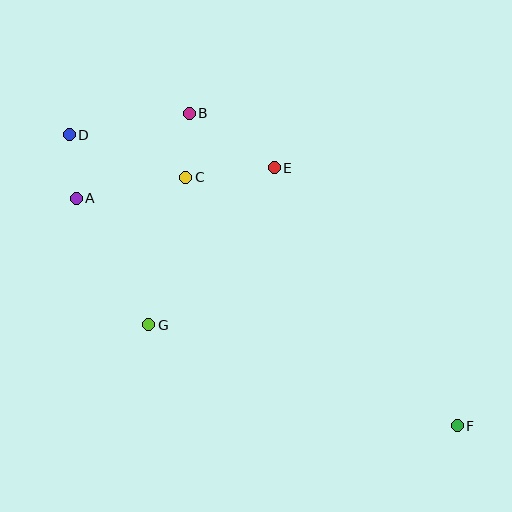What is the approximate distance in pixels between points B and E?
The distance between B and E is approximately 101 pixels.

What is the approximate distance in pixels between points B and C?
The distance between B and C is approximately 64 pixels.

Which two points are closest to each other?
Points A and D are closest to each other.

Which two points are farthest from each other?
Points D and F are farthest from each other.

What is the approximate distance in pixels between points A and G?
The distance between A and G is approximately 146 pixels.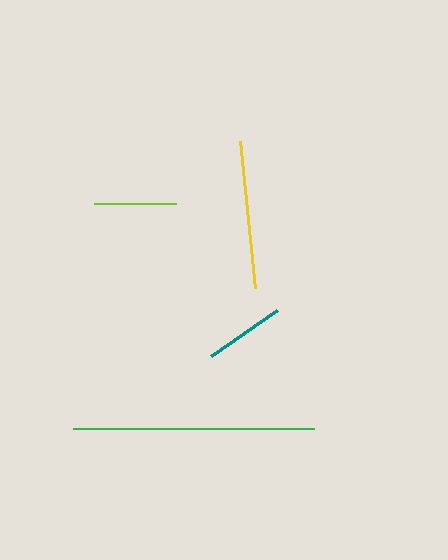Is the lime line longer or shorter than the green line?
The green line is longer than the lime line.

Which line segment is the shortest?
The teal line is the shortest at approximately 80 pixels.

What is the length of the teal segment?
The teal segment is approximately 80 pixels long.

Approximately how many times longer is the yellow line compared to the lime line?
The yellow line is approximately 1.8 times the length of the lime line.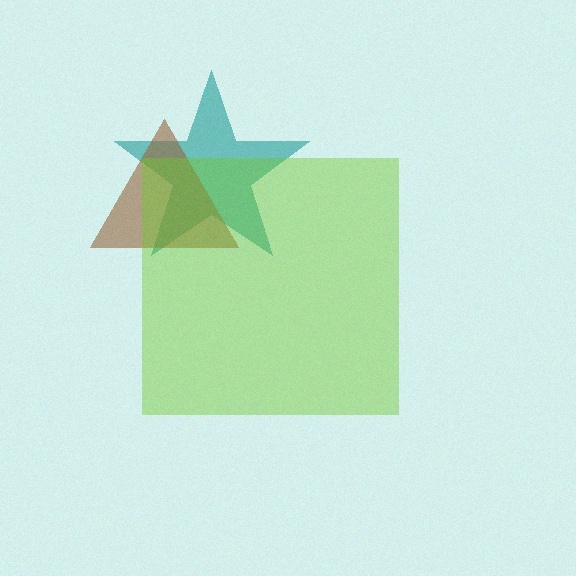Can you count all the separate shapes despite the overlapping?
Yes, there are 3 separate shapes.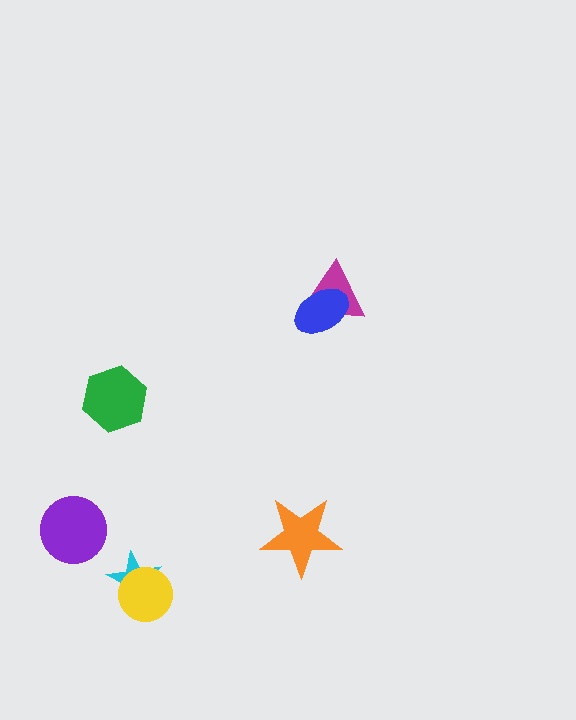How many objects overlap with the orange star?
0 objects overlap with the orange star.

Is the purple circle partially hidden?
No, no other shape covers it.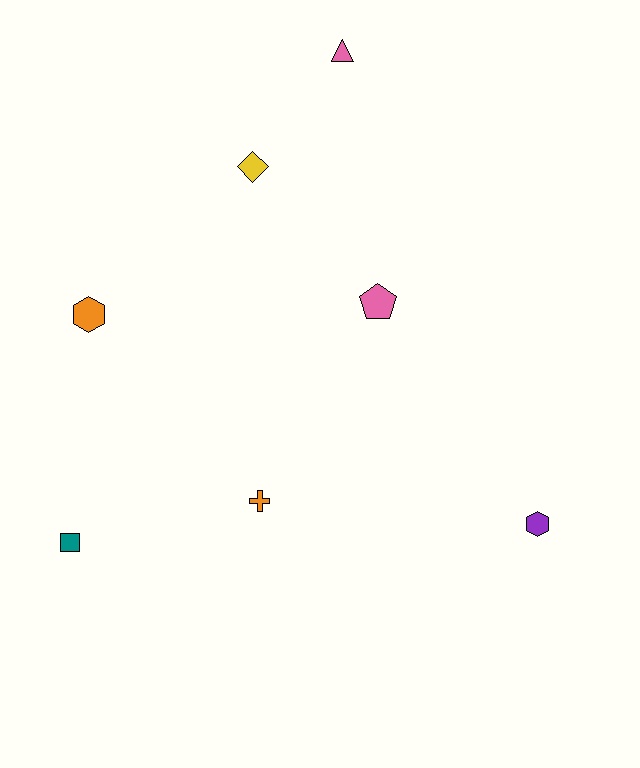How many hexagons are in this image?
There are 2 hexagons.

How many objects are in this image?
There are 7 objects.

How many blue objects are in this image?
There are no blue objects.